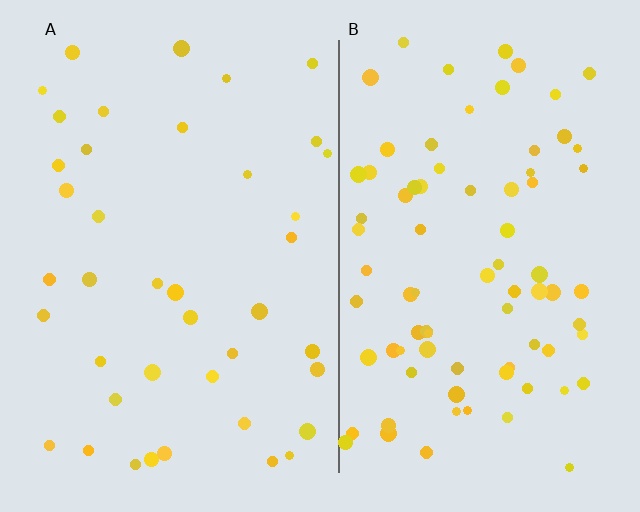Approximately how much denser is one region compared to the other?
Approximately 2.0× — region B over region A.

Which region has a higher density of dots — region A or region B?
B (the right).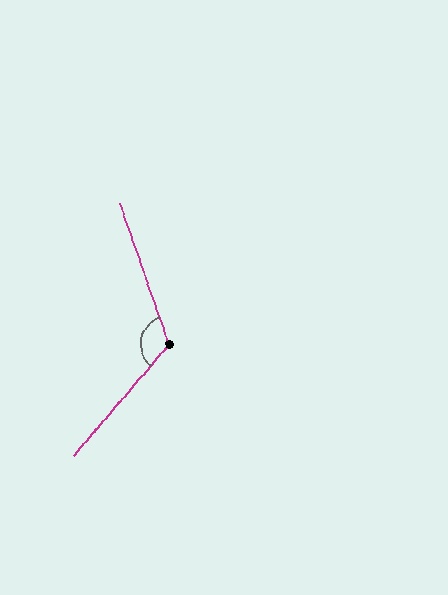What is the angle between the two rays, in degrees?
Approximately 120 degrees.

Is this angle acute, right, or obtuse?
It is obtuse.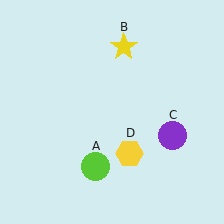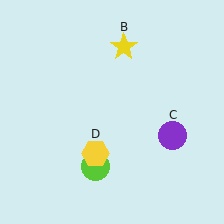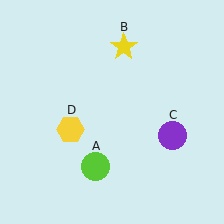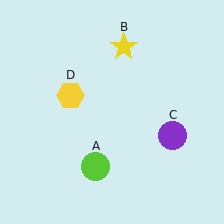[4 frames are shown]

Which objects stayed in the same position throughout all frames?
Lime circle (object A) and yellow star (object B) and purple circle (object C) remained stationary.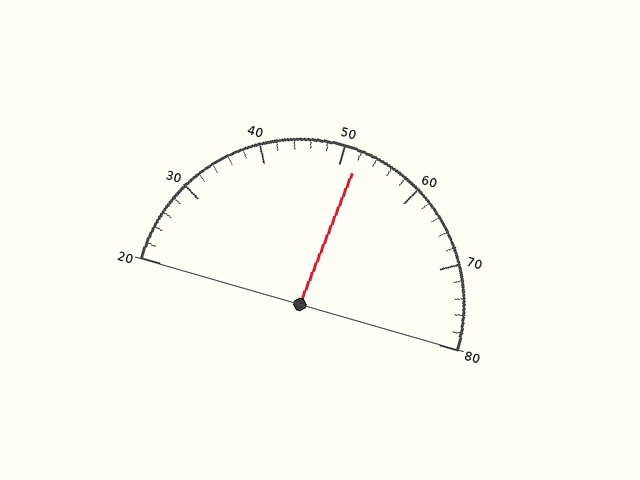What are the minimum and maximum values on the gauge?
The gauge ranges from 20 to 80.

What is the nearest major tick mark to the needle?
The nearest major tick mark is 50.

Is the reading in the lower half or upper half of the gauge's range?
The reading is in the upper half of the range (20 to 80).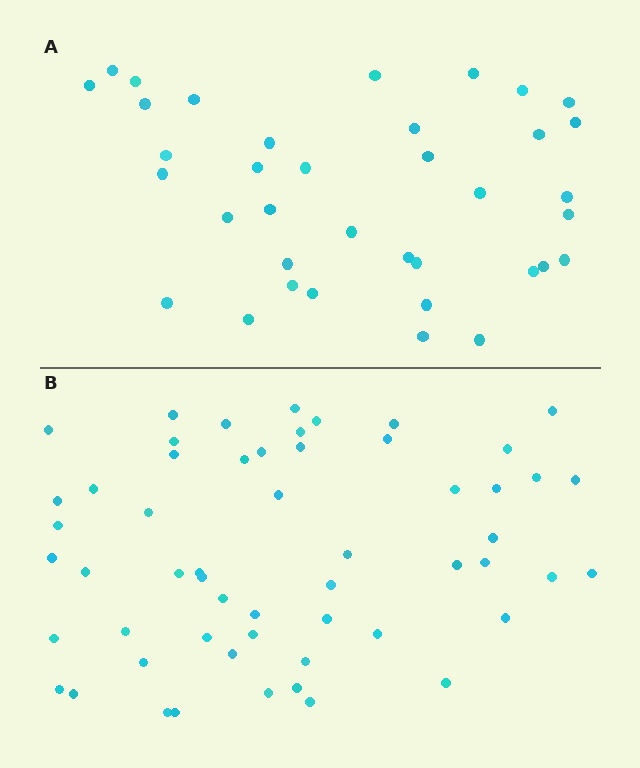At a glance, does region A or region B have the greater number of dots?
Region B (the bottom region) has more dots.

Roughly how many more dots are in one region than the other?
Region B has approximately 20 more dots than region A.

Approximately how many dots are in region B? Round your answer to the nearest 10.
About 60 dots. (The exact count is 56, which rounds to 60.)